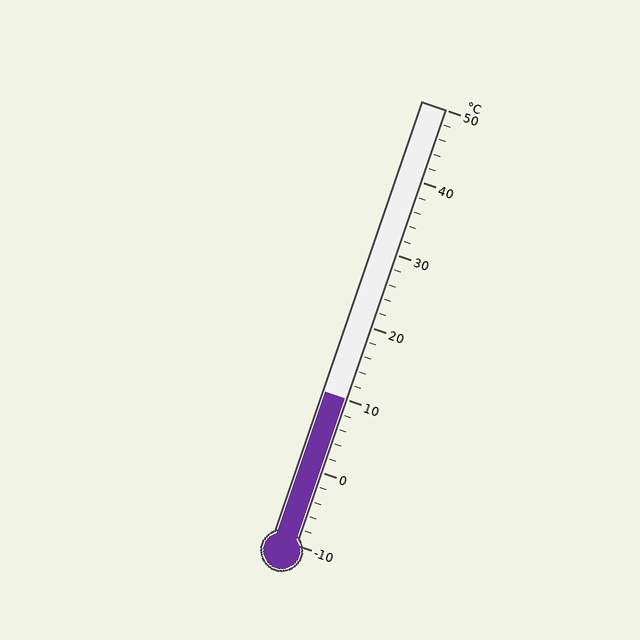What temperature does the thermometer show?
The thermometer shows approximately 10°C.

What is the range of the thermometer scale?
The thermometer scale ranges from -10°C to 50°C.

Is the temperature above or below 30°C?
The temperature is below 30°C.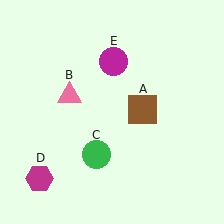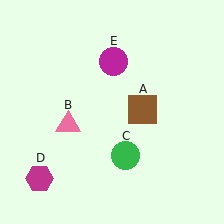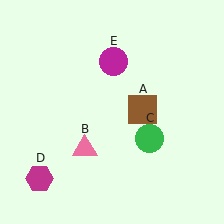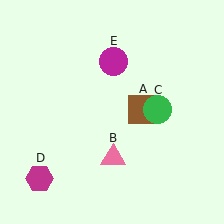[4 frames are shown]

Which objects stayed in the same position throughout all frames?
Brown square (object A) and magenta hexagon (object D) and magenta circle (object E) remained stationary.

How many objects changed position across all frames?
2 objects changed position: pink triangle (object B), green circle (object C).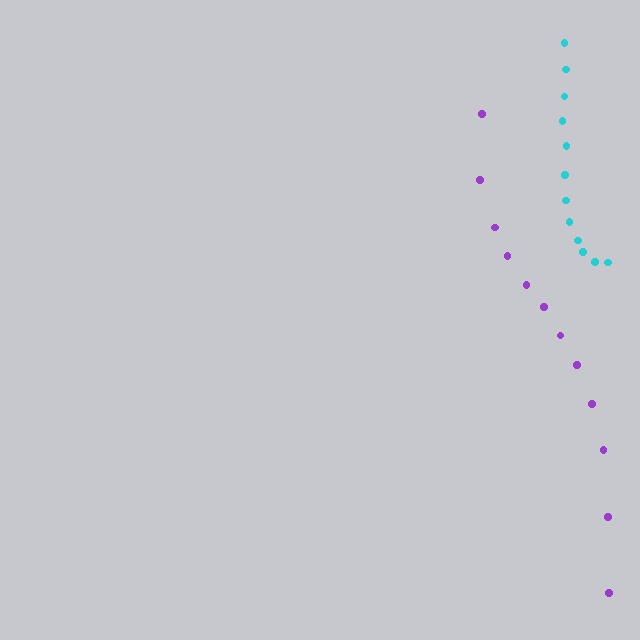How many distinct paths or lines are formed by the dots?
There are 2 distinct paths.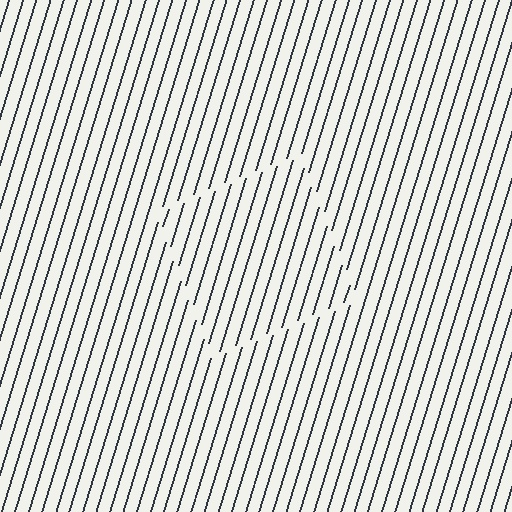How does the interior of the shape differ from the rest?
The interior of the shape contains the same grating, shifted by half a period — the contour is defined by the phase discontinuity where line-ends from the inner and outer gratings abut.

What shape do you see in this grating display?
An illusory square. The interior of the shape contains the same grating, shifted by half a period — the contour is defined by the phase discontinuity where line-ends from the inner and outer gratings abut.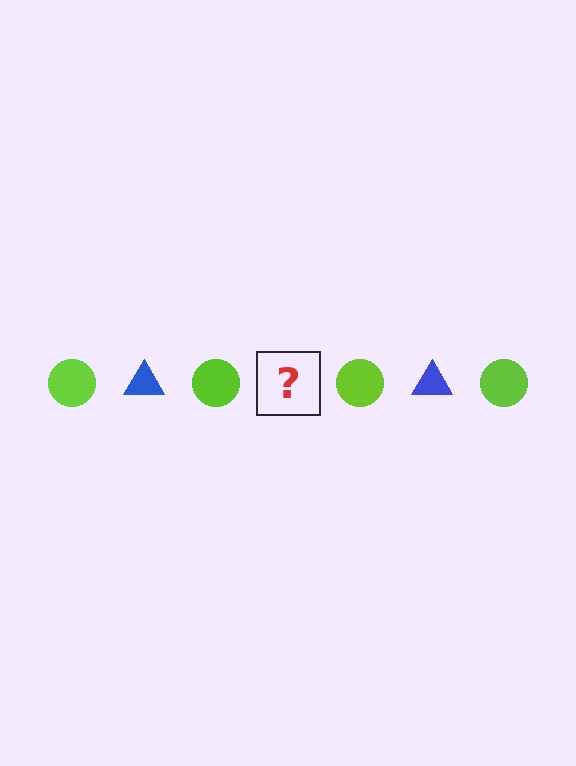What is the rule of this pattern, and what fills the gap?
The rule is that the pattern alternates between lime circle and blue triangle. The gap should be filled with a blue triangle.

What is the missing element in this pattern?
The missing element is a blue triangle.